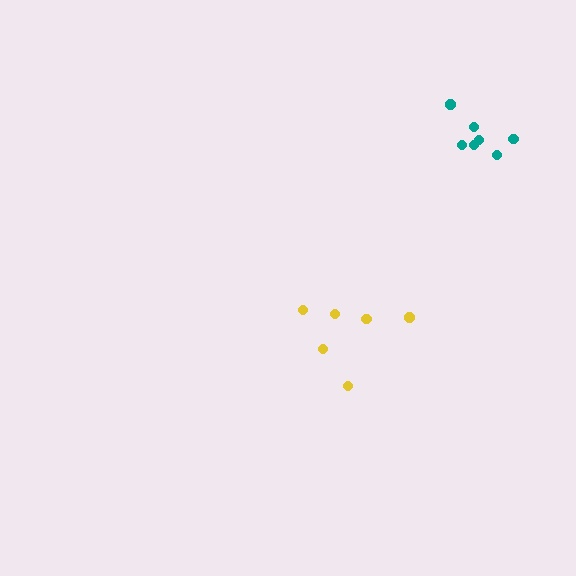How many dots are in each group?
Group 1: 6 dots, Group 2: 7 dots (13 total).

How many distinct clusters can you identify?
There are 2 distinct clusters.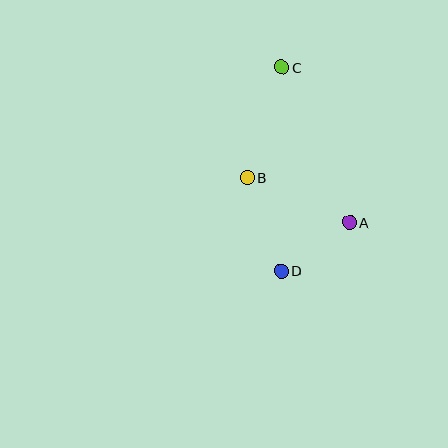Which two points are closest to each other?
Points A and D are closest to each other.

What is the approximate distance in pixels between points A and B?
The distance between A and B is approximately 111 pixels.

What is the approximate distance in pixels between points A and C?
The distance between A and C is approximately 169 pixels.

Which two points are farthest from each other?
Points C and D are farthest from each other.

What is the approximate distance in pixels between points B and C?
The distance between B and C is approximately 115 pixels.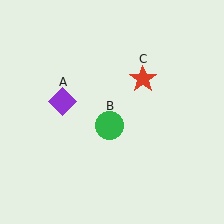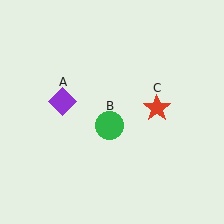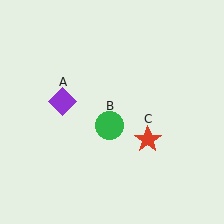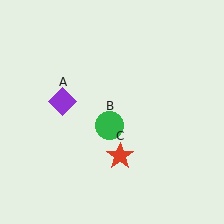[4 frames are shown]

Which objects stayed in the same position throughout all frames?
Purple diamond (object A) and green circle (object B) remained stationary.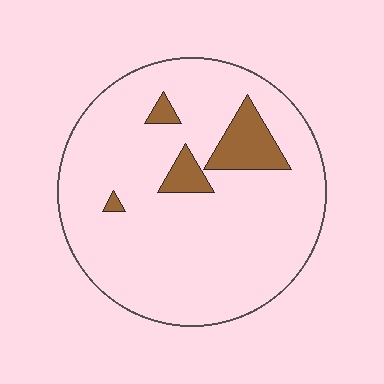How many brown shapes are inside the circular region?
4.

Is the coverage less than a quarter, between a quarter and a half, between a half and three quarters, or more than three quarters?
Less than a quarter.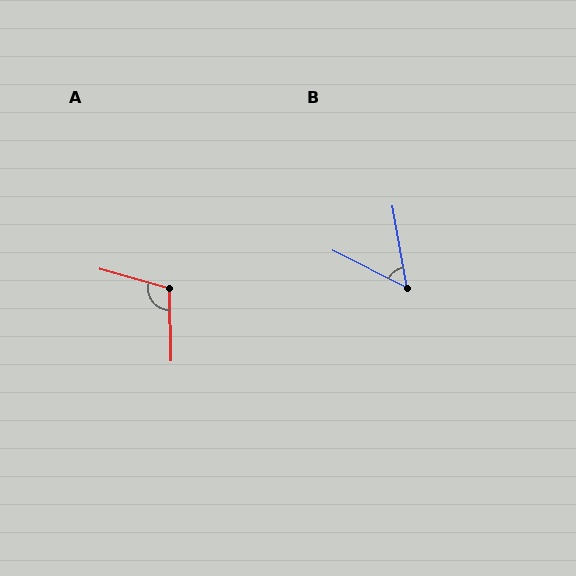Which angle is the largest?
A, at approximately 107 degrees.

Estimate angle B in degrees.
Approximately 54 degrees.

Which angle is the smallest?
B, at approximately 54 degrees.